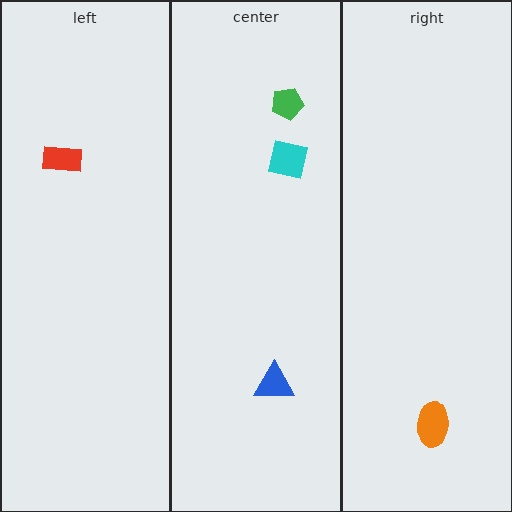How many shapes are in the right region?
1.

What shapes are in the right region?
The orange ellipse.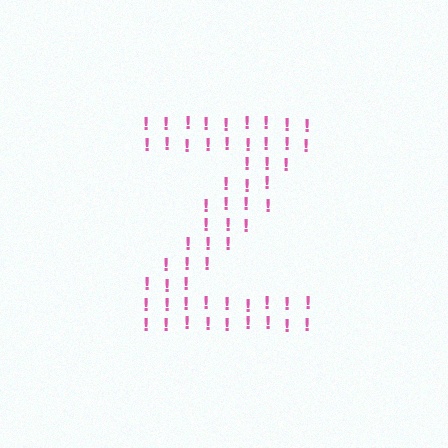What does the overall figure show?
The overall figure shows the letter Z.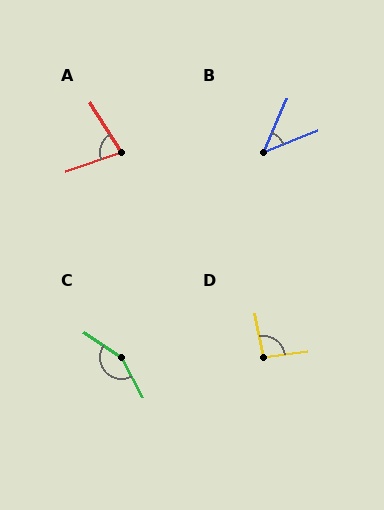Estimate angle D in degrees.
Approximately 93 degrees.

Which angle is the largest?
C, at approximately 151 degrees.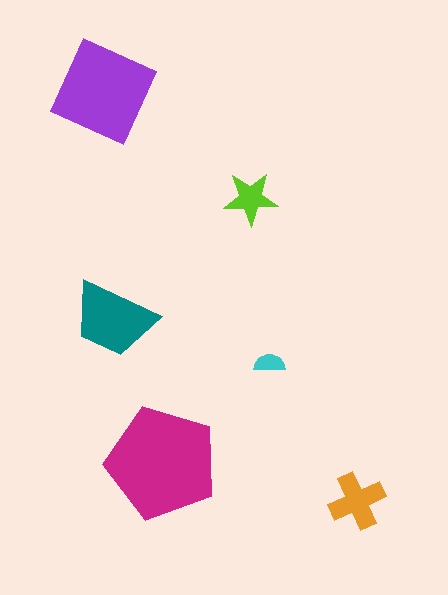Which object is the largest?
The magenta pentagon.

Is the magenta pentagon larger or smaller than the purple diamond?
Larger.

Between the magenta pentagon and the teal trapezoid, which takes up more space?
The magenta pentagon.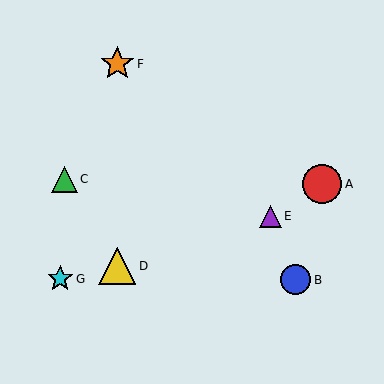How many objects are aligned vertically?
2 objects (D, F) are aligned vertically.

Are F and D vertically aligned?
Yes, both are at x≈117.